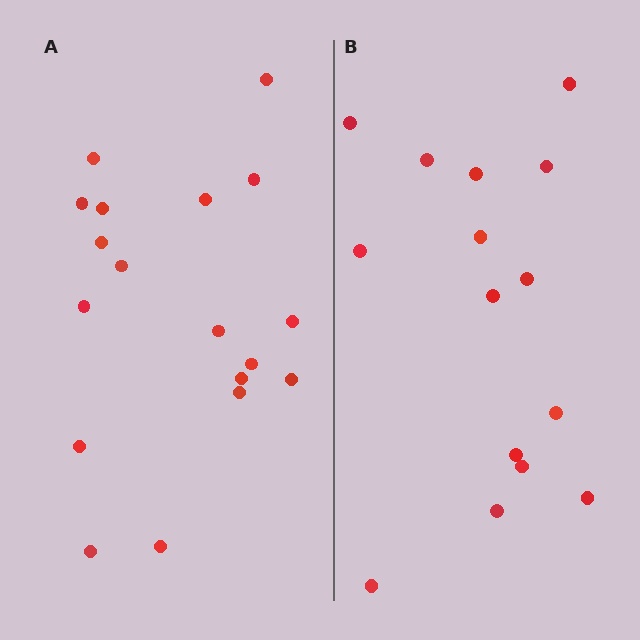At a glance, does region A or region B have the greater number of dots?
Region A (the left region) has more dots.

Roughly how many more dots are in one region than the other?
Region A has just a few more — roughly 2 or 3 more dots than region B.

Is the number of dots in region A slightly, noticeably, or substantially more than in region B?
Region A has only slightly more — the two regions are fairly close. The ratio is roughly 1.2 to 1.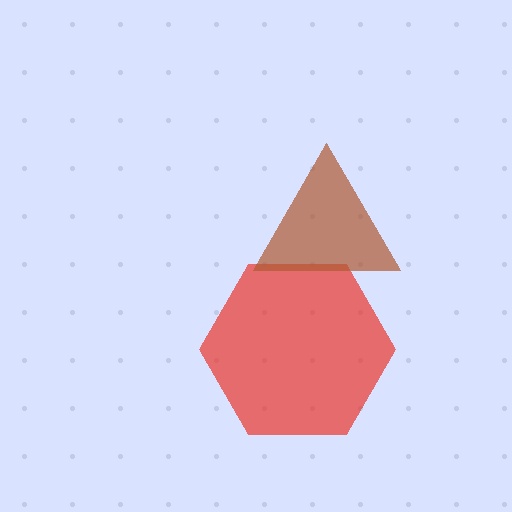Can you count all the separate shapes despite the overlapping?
Yes, there are 2 separate shapes.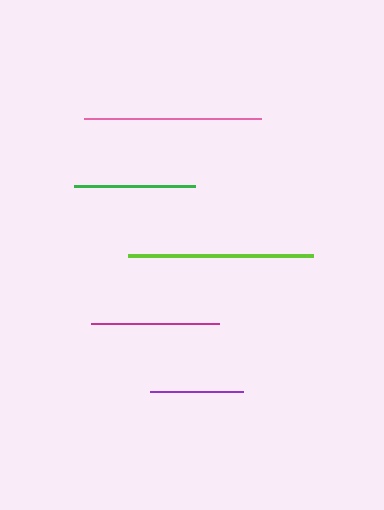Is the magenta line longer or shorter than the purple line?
The magenta line is longer than the purple line.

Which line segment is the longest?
The lime line is the longest at approximately 185 pixels.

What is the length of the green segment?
The green segment is approximately 121 pixels long.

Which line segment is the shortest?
The purple line is the shortest at approximately 93 pixels.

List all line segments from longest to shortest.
From longest to shortest: lime, pink, magenta, green, purple.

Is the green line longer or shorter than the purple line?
The green line is longer than the purple line.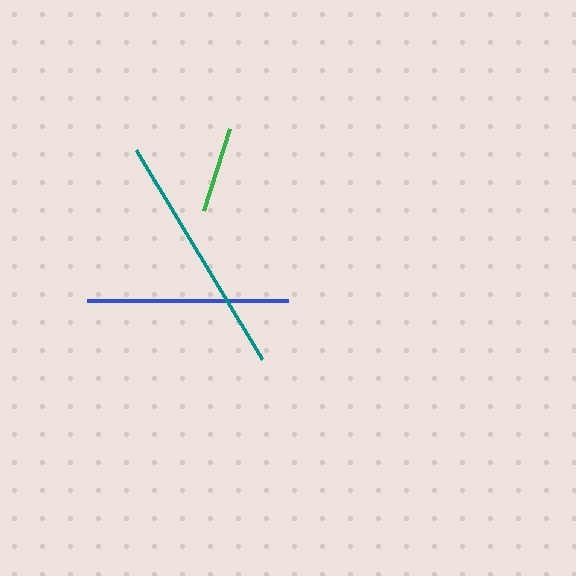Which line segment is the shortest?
The green line is the shortest at approximately 85 pixels.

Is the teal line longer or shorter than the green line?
The teal line is longer than the green line.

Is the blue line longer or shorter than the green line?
The blue line is longer than the green line.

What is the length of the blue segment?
The blue segment is approximately 201 pixels long.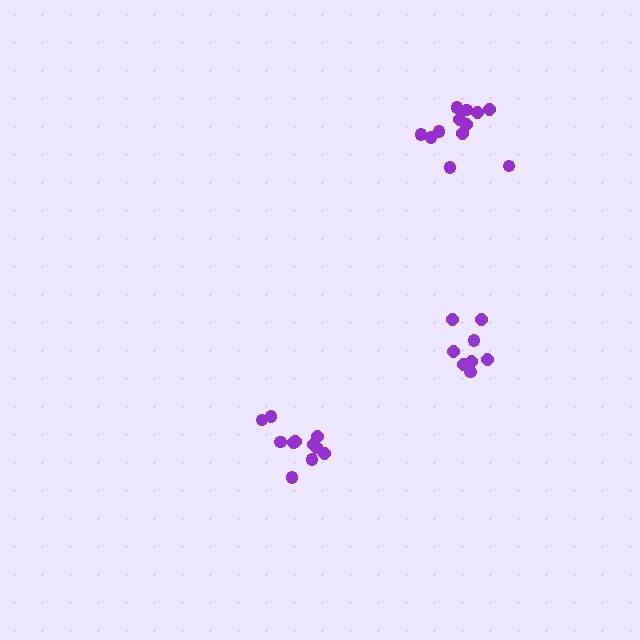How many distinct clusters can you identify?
There are 3 distinct clusters.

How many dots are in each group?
Group 1: 11 dots, Group 2: 8 dots, Group 3: 12 dots (31 total).